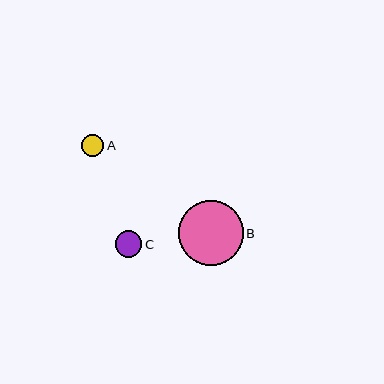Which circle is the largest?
Circle B is the largest with a size of approximately 65 pixels.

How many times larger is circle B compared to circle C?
Circle B is approximately 2.5 times the size of circle C.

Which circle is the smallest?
Circle A is the smallest with a size of approximately 22 pixels.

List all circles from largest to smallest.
From largest to smallest: B, C, A.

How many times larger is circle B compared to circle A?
Circle B is approximately 3.0 times the size of circle A.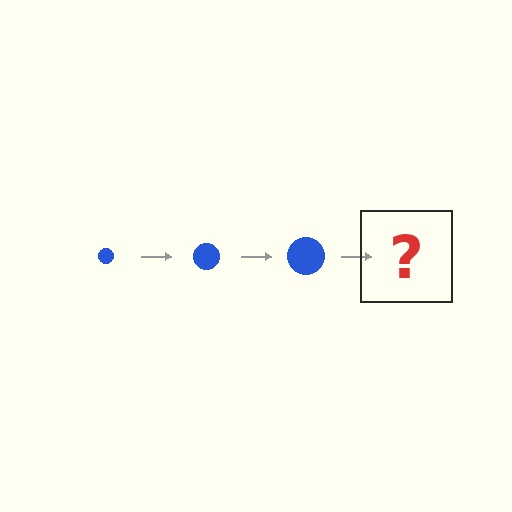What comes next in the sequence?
The next element should be a blue circle, larger than the previous one.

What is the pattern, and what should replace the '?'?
The pattern is that the circle gets progressively larger each step. The '?' should be a blue circle, larger than the previous one.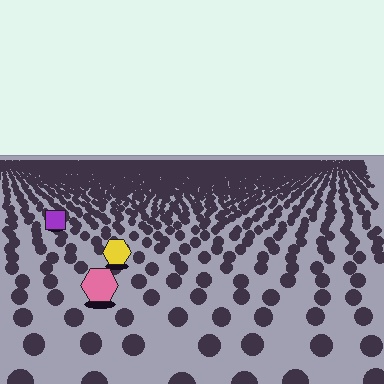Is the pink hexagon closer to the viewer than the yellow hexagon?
Yes. The pink hexagon is closer — you can tell from the texture gradient: the ground texture is coarser near it.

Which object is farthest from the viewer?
The purple square is farthest from the viewer. It appears smaller and the ground texture around it is denser.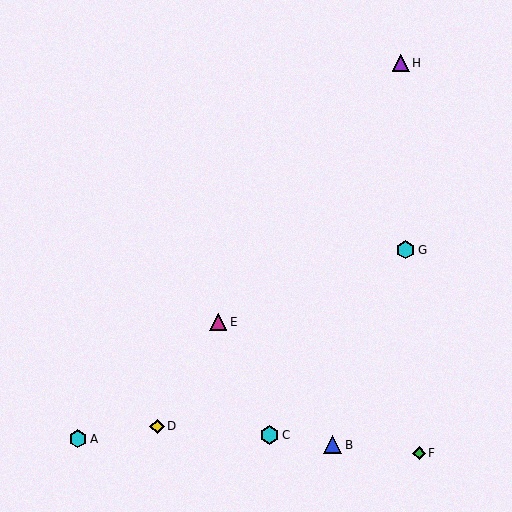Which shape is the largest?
The cyan hexagon (labeled C) is the largest.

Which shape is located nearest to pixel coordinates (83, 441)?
The cyan hexagon (labeled A) at (78, 439) is nearest to that location.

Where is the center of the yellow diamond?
The center of the yellow diamond is at (157, 426).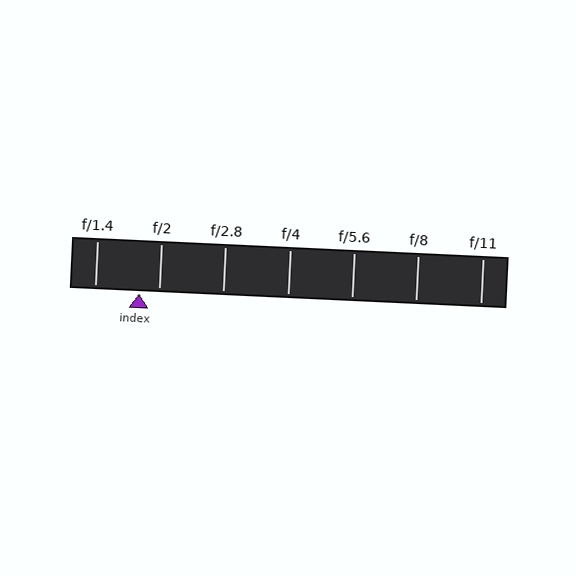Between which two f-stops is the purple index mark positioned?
The index mark is between f/1.4 and f/2.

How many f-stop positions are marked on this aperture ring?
There are 7 f-stop positions marked.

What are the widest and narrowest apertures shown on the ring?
The widest aperture shown is f/1.4 and the narrowest is f/11.